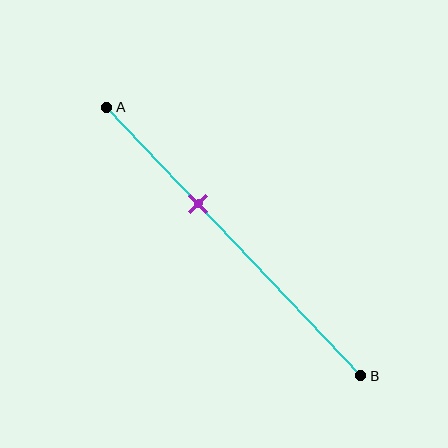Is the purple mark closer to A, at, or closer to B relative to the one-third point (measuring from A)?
The purple mark is approximately at the one-third point of segment AB.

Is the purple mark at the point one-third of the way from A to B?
Yes, the mark is approximately at the one-third point.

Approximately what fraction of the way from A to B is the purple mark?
The purple mark is approximately 35% of the way from A to B.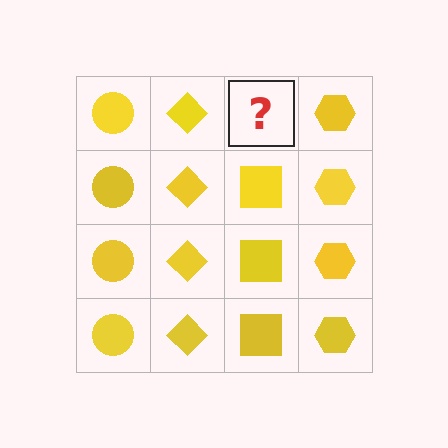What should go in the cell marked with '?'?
The missing cell should contain a yellow square.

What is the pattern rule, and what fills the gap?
The rule is that each column has a consistent shape. The gap should be filled with a yellow square.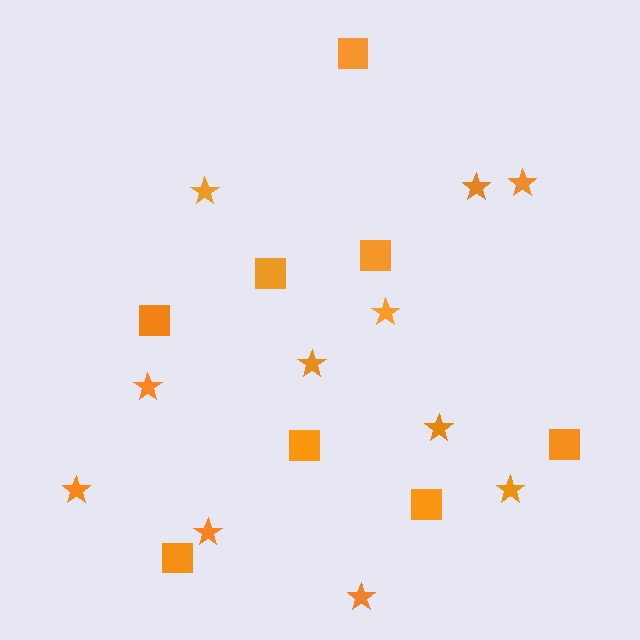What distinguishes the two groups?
There are 2 groups: one group of squares (8) and one group of stars (11).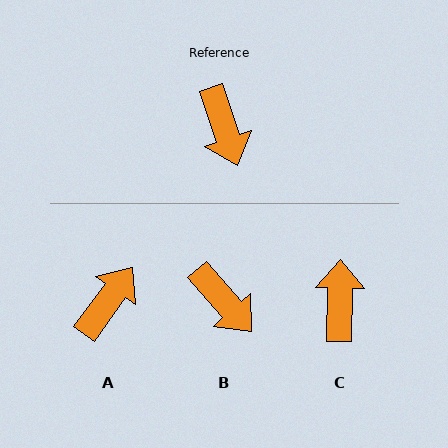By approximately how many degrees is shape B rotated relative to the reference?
Approximately 23 degrees counter-clockwise.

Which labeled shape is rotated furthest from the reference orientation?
C, about 160 degrees away.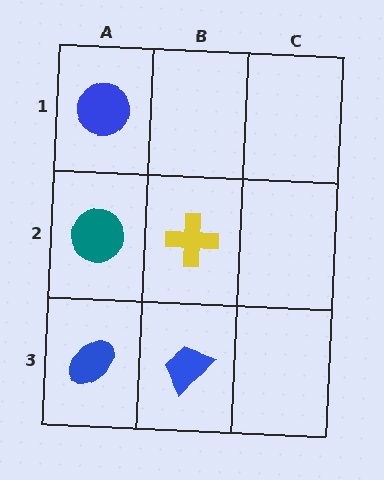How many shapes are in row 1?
1 shape.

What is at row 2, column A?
A teal circle.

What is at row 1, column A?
A blue circle.